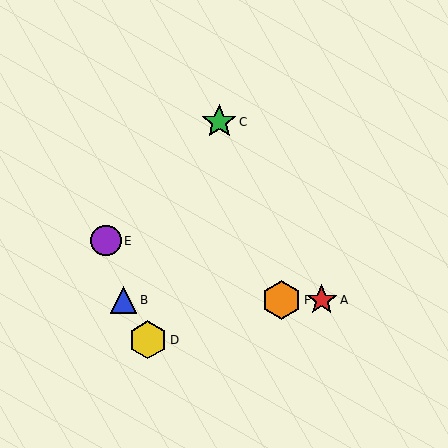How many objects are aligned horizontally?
3 objects (A, B, F) are aligned horizontally.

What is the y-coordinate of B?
Object B is at y≈300.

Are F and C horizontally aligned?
No, F is at y≈300 and C is at y≈122.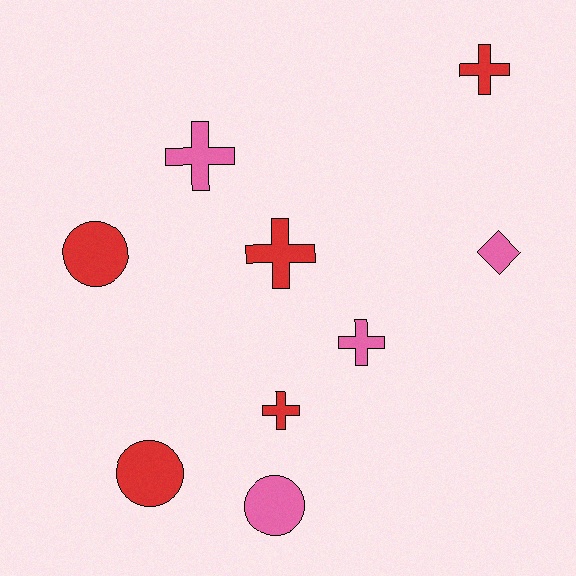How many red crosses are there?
There are 3 red crosses.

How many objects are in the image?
There are 9 objects.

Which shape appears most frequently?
Cross, with 5 objects.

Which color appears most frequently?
Red, with 5 objects.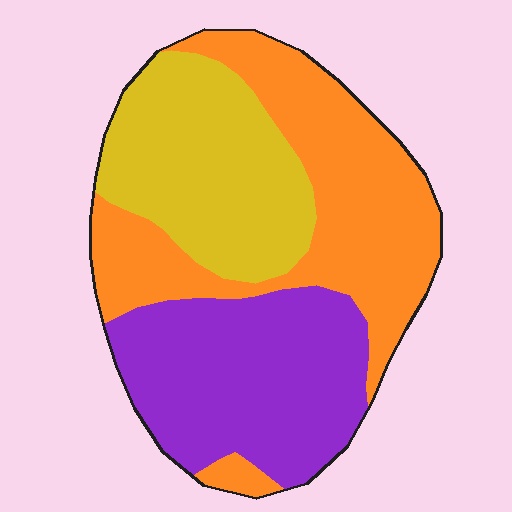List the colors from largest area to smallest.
From largest to smallest: orange, purple, yellow.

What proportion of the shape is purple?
Purple covers about 35% of the shape.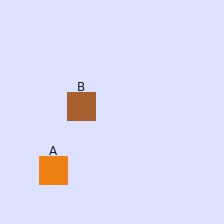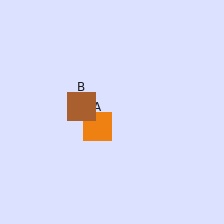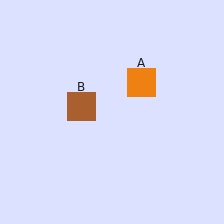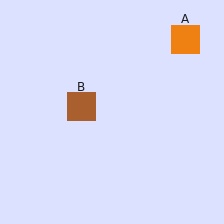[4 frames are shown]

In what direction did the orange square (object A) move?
The orange square (object A) moved up and to the right.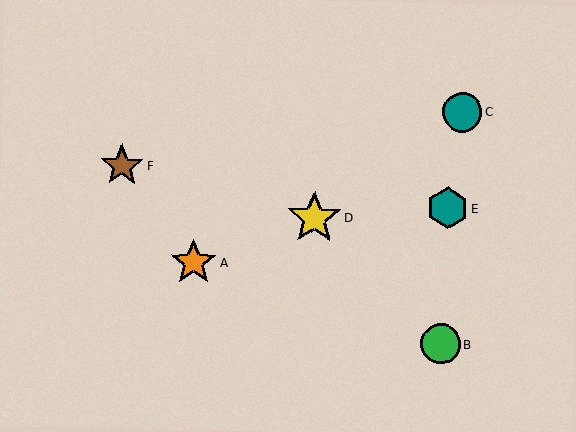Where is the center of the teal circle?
The center of the teal circle is at (462, 112).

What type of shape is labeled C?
Shape C is a teal circle.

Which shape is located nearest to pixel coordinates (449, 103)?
The teal circle (labeled C) at (462, 112) is nearest to that location.